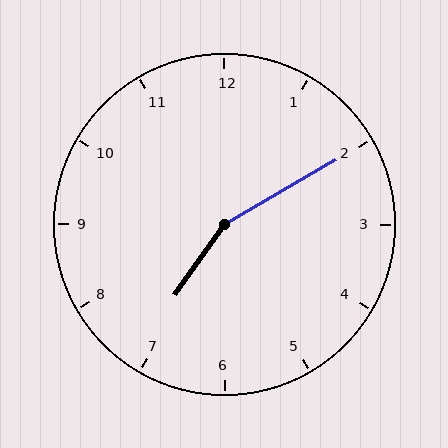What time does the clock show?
7:10.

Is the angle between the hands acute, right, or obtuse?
It is obtuse.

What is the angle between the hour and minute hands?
Approximately 155 degrees.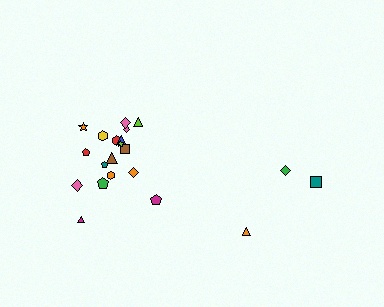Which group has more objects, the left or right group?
The left group.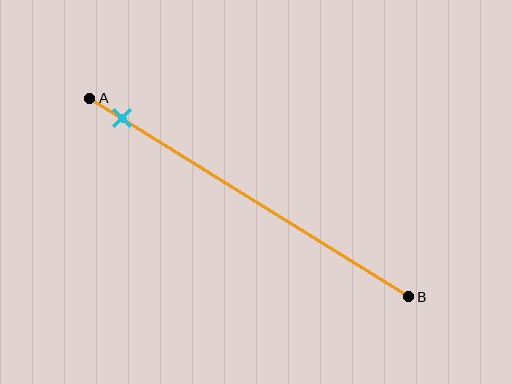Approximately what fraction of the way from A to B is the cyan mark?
The cyan mark is approximately 10% of the way from A to B.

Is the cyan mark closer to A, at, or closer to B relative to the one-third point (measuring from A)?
The cyan mark is closer to point A than the one-third point of segment AB.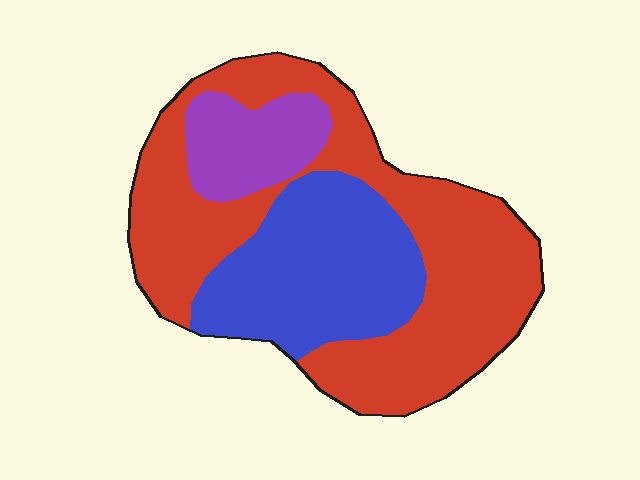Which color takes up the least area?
Purple, at roughly 15%.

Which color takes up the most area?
Red, at roughly 55%.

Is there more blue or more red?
Red.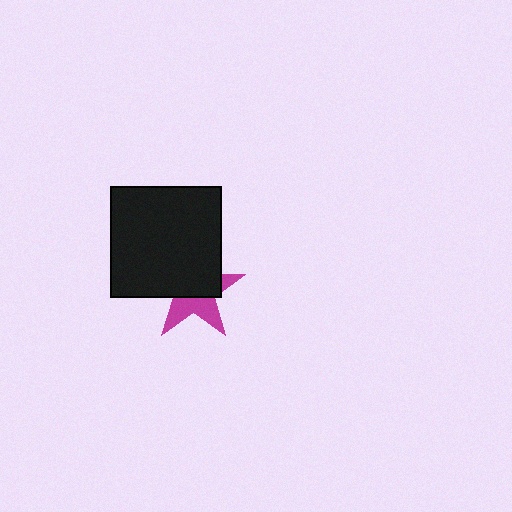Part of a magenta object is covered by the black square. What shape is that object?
It is a star.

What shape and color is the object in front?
The object in front is a black square.